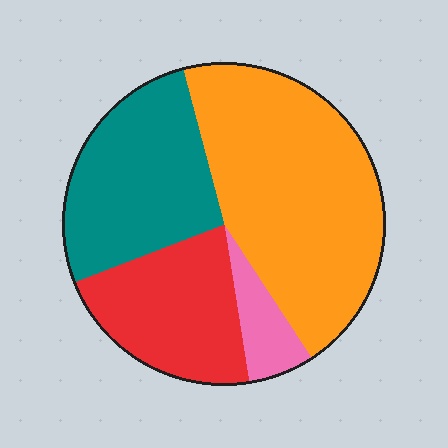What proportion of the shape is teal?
Teal covers roughly 25% of the shape.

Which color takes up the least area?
Pink, at roughly 5%.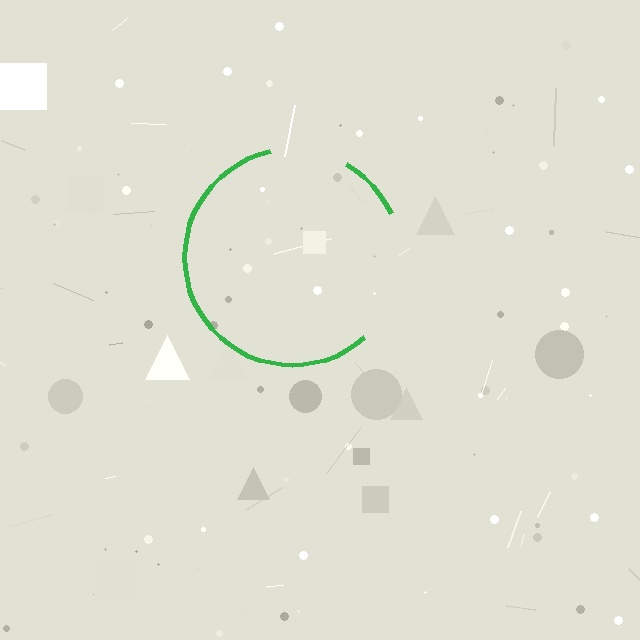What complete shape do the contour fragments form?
The contour fragments form a circle.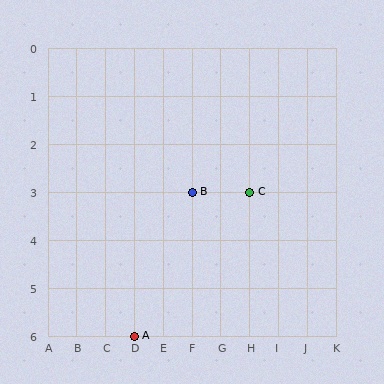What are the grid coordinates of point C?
Point C is at grid coordinates (H, 3).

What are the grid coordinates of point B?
Point B is at grid coordinates (F, 3).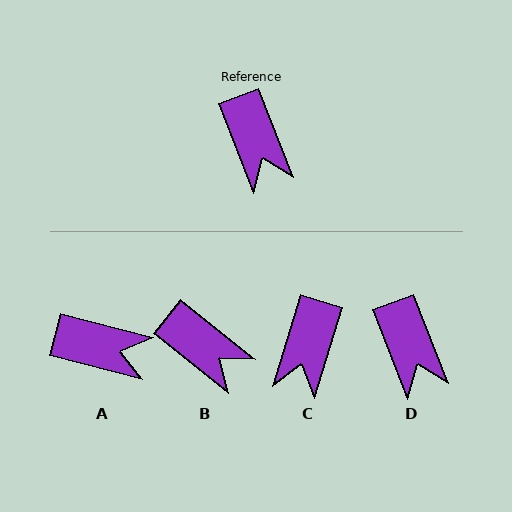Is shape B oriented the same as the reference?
No, it is off by about 30 degrees.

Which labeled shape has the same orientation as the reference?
D.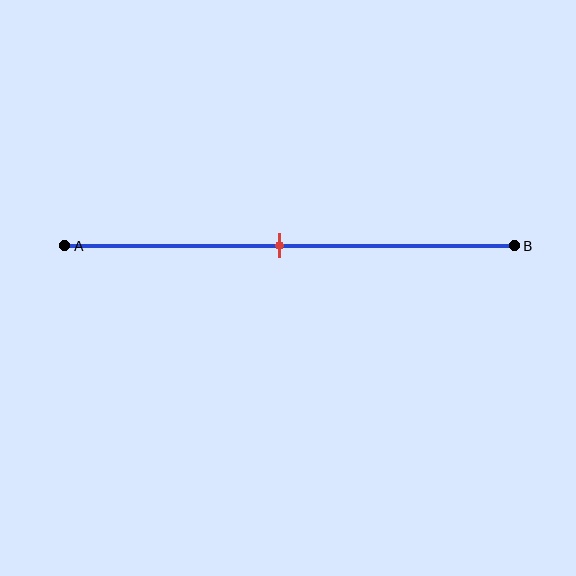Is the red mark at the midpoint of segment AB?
Yes, the mark is approximately at the midpoint.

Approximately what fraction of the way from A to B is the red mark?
The red mark is approximately 50% of the way from A to B.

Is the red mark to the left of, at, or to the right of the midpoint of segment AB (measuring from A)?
The red mark is approximately at the midpoint of segment AB.